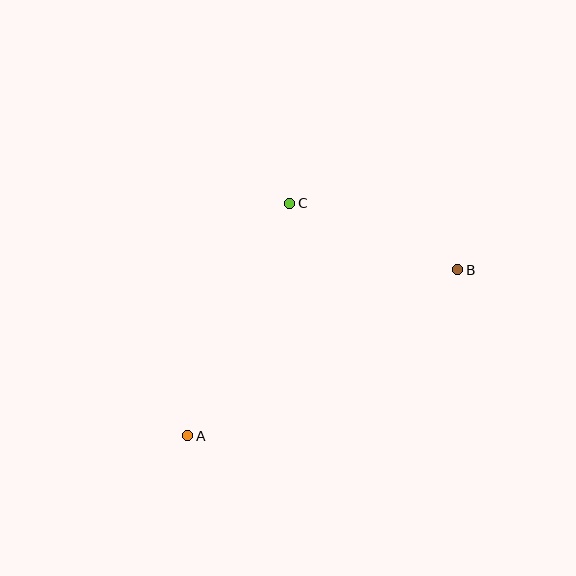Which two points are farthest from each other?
Points A and B are farthest from each other.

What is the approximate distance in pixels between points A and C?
The distance between A and C is approximately 254 pixels.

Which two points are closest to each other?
Points B and C are closest to each other.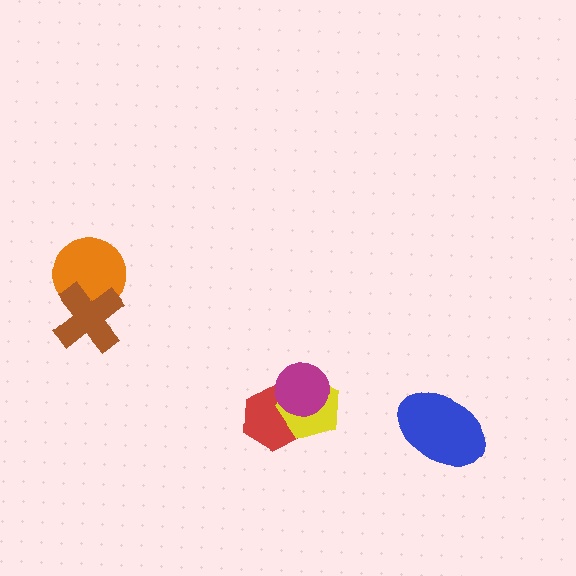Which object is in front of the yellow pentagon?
The magenta circle is in front of the yellow pentagon.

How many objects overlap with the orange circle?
1 object overlaps with the orange circle.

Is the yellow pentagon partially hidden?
Yes, it is partially covered by another shape.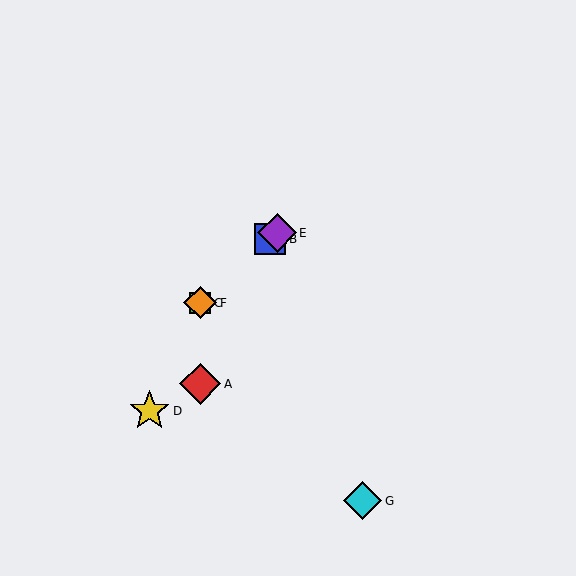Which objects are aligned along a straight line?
Objects B, C, E, F are aligned along a straight line.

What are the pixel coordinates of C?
Object C is at (200, 303).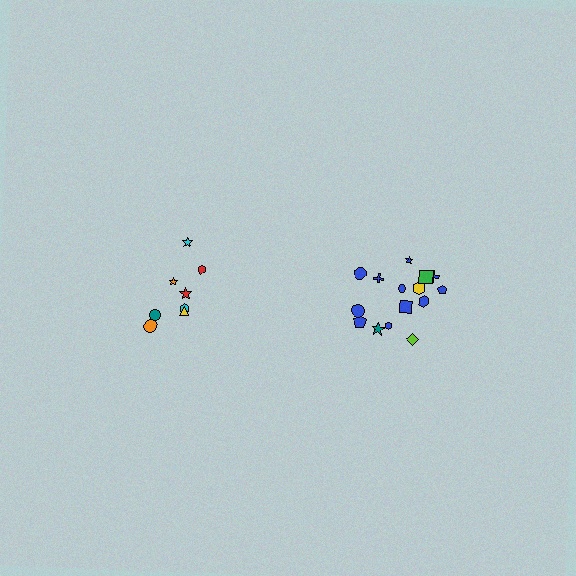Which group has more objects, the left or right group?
The right group.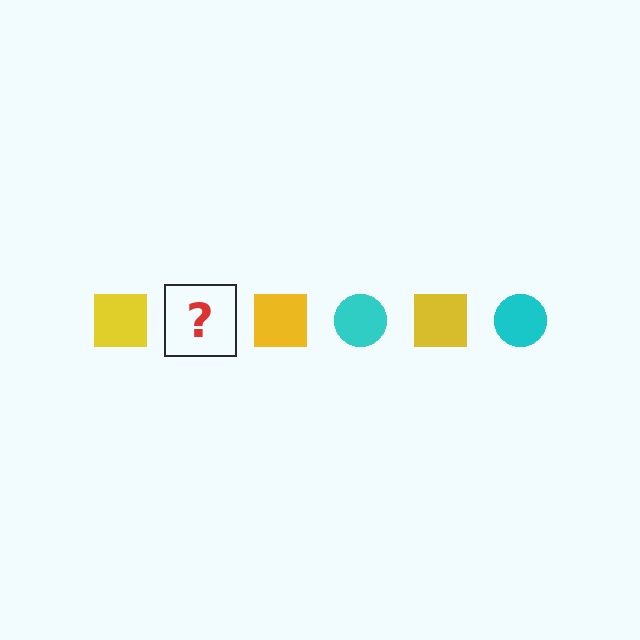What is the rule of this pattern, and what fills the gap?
The rule is that the pattern alternates between yellow square and cyan circle. The gap should be filled with a cyan circle.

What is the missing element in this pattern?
The missing element is a cyan circle.